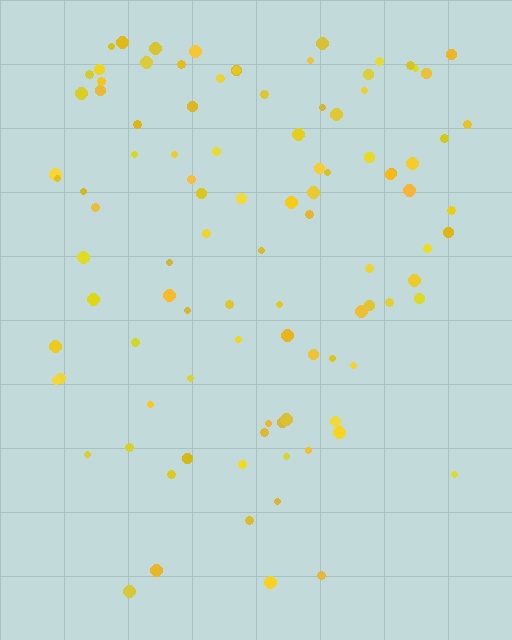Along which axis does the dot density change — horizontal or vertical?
Vertical.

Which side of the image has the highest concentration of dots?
The top.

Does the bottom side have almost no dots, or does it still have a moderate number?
Still a moderate number, just noticeably fewer than the top.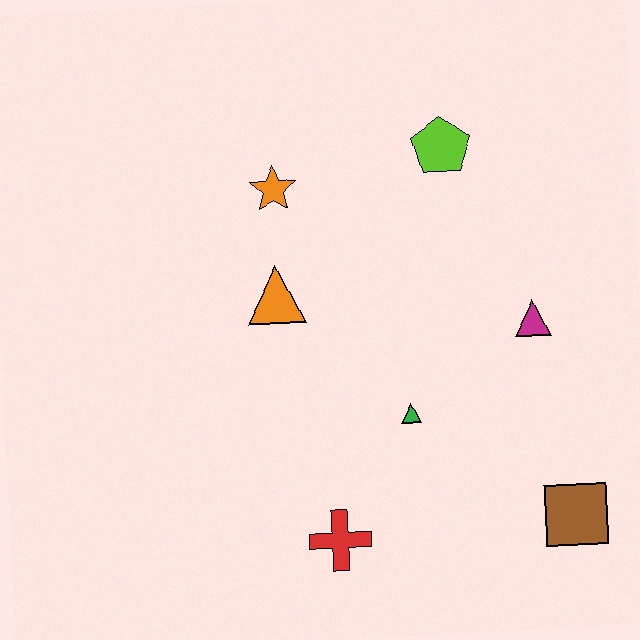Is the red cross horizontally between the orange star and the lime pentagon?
Yes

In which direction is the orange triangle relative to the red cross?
The orange triangle is above the red cross.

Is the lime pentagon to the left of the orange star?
No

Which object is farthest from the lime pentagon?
The red cross is farthest from the lime pentagon.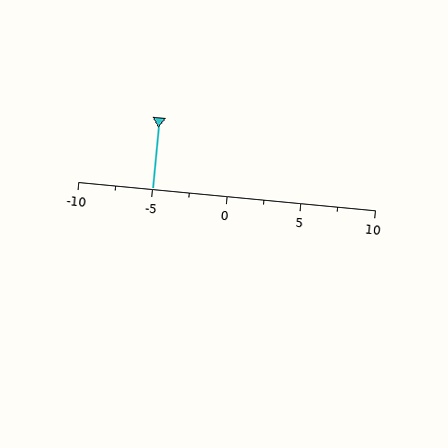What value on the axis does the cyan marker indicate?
The marker indicates approximately -5.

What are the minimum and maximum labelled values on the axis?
The axis runs from -10 to 10.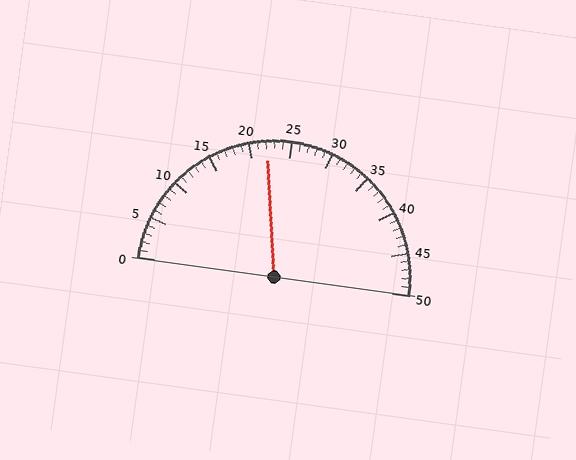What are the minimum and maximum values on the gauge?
The gauge ranges from 0 to 50.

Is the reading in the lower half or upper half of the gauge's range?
The reading is in the lower half of the range (0 to 50).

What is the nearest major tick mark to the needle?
The nearest major tick mark is 20.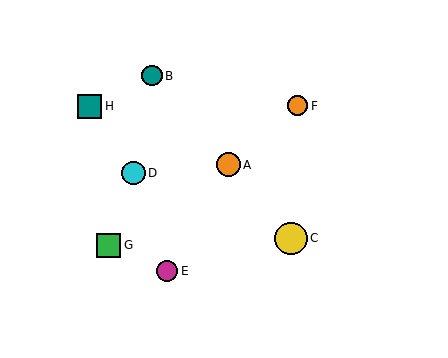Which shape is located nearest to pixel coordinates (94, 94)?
The teal square (labeled H) at (89, 106) is nearest to that location.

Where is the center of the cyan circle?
The center of the cyan circle is at (133, 173).